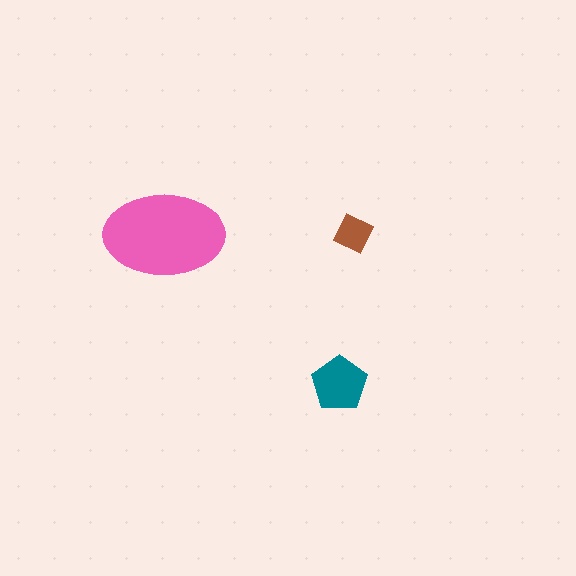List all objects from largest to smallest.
The pink ellipse, the teal pentagon, the brown square.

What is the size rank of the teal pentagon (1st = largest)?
2nd.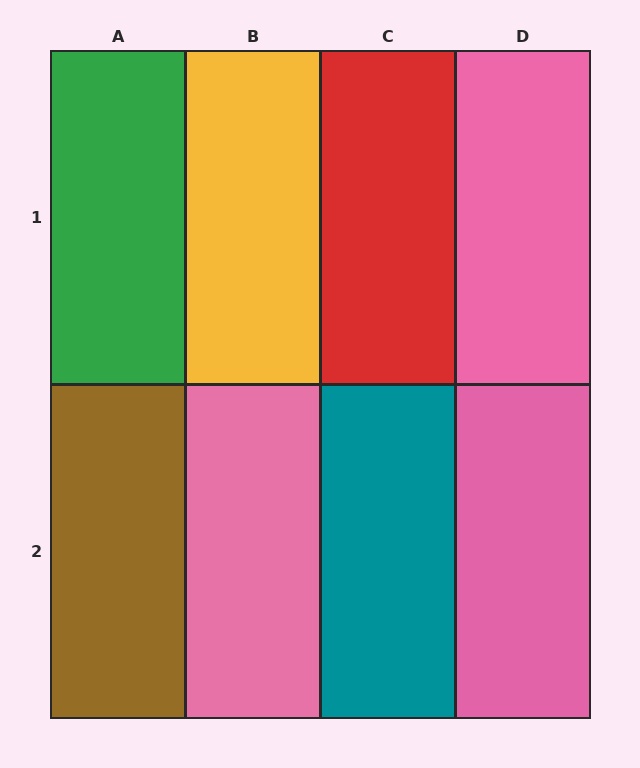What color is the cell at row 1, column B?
Yellow.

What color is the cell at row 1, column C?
Red.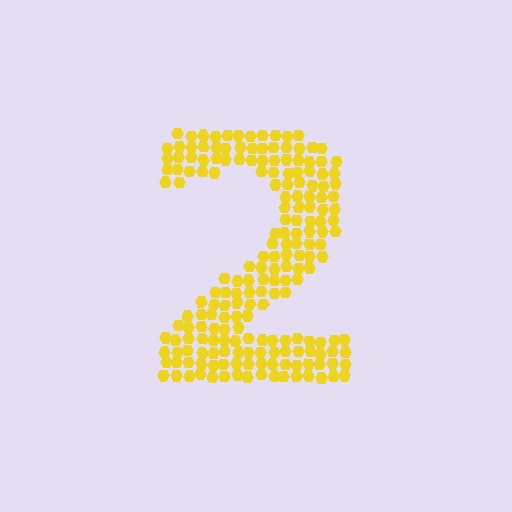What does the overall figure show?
The overall figure shows the digit 2.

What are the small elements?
The small elements are hexagons.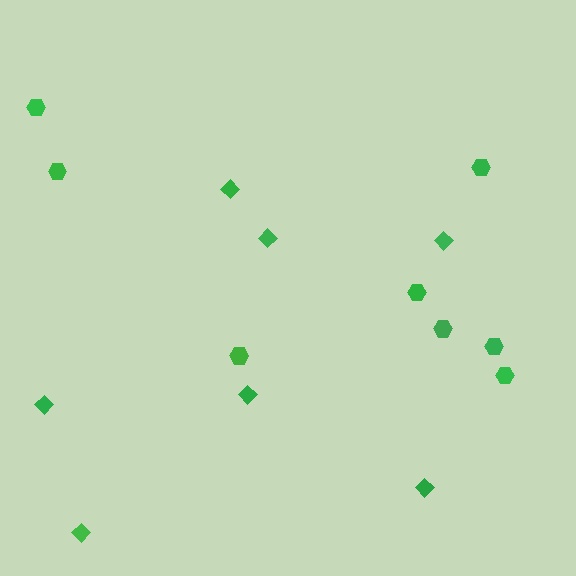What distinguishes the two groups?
There are 2 groups: one group of diamonds (7) and one group of hexagons (8).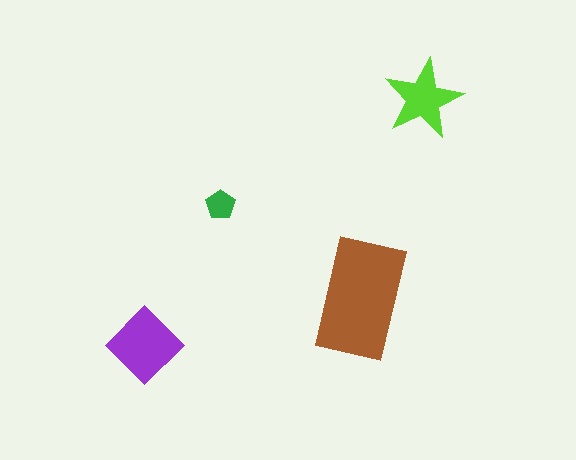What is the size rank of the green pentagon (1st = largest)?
4th.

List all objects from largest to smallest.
The brown rectangle, the purple diamond, the lime star, the green pentagon.